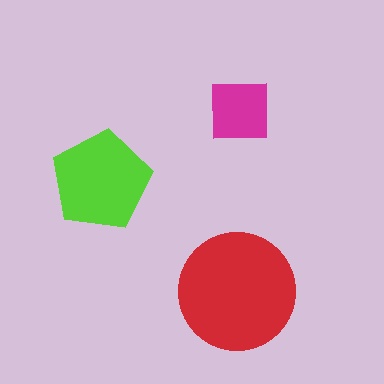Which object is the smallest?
The magenta square.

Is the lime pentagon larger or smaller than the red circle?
Smaller.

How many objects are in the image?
There are 3 objects in the image.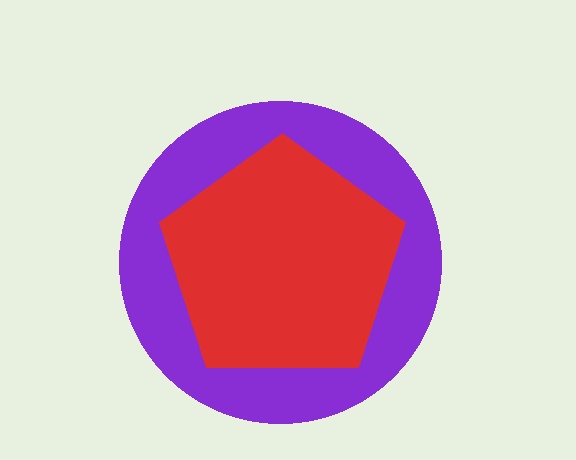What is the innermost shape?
The red pentagon.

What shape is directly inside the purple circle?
The red pentagon.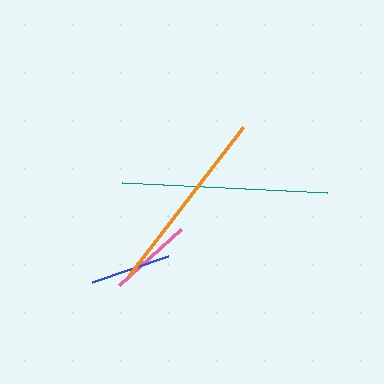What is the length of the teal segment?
The teal segment is approximately 205 pixels long.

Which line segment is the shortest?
The blue line is the shortest at approximately 81 pixels.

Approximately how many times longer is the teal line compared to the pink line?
The teal line is approximately 2.5 times the length of the pink line.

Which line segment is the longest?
The teal line is the longest at approximately 205 pixels.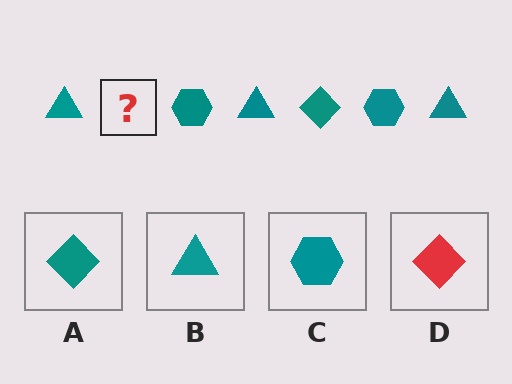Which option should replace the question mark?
Option A.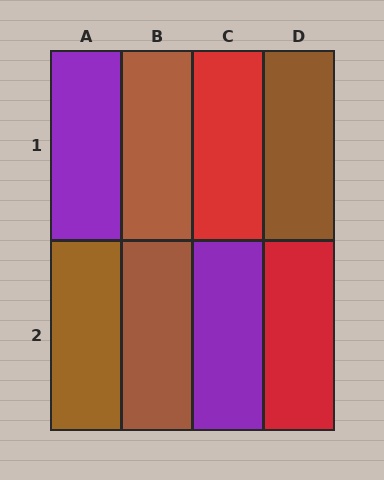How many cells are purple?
2 cells are purple.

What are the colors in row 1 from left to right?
Purple, brown, red, brown.